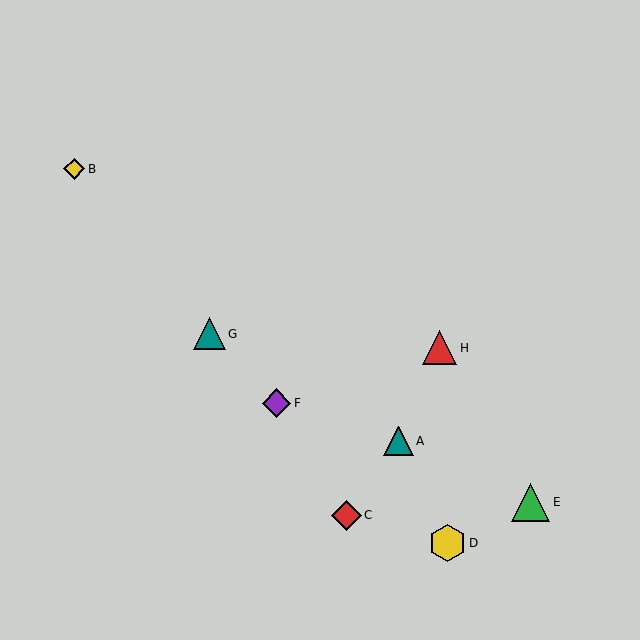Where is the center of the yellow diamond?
The center of the yellow diamond is at (74, 169).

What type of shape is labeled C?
Shape C is a red diamond.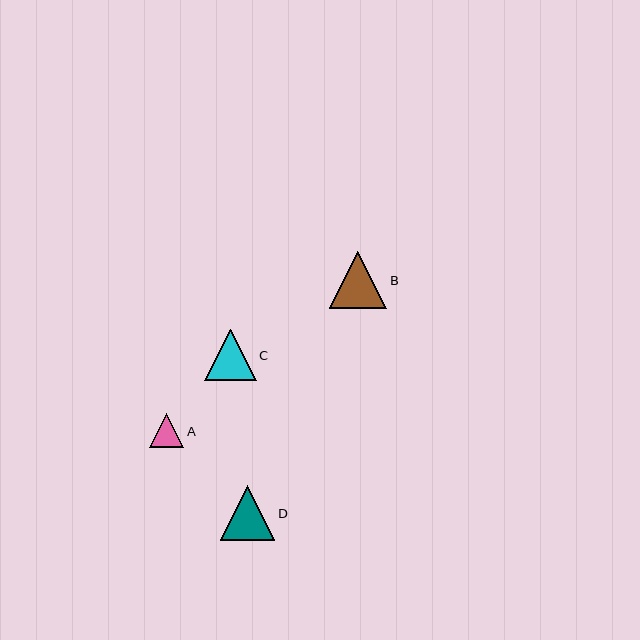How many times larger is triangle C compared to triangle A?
Triangle C is approximately 1.5 times the size of triangle A.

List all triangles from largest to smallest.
From largest to smallest: B, D, C, A.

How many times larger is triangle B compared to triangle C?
Triangle B is approximately 1.1 times the size of triangle C.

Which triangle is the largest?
Triangle B is the largest with a size of approximately 57 pixels.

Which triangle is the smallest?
Triangle A is the smallest with a size of approximately 34 pixels.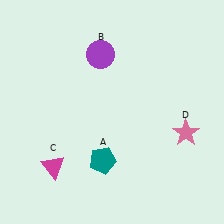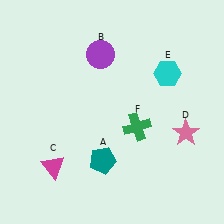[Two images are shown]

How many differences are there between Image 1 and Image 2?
There are 2 differences between the two images.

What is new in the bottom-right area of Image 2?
A green cross (F) was added in the bottom-right area of Image 2.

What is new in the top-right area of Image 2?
A cyan hexagon (E) was added in the top-right area of Image 2.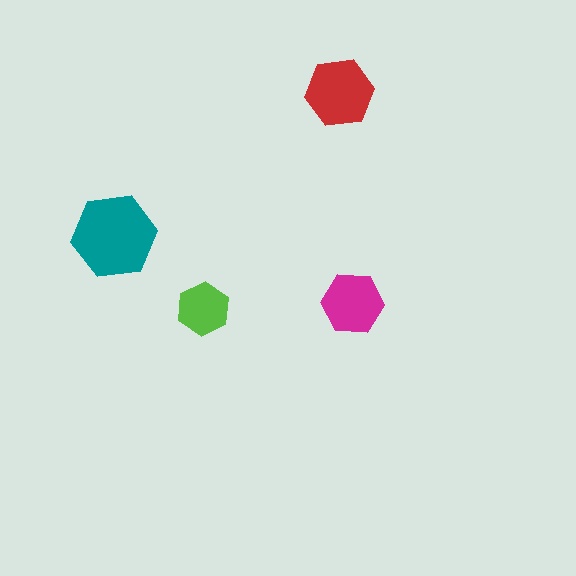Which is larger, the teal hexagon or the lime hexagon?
The teal one.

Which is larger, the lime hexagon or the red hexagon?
The red one.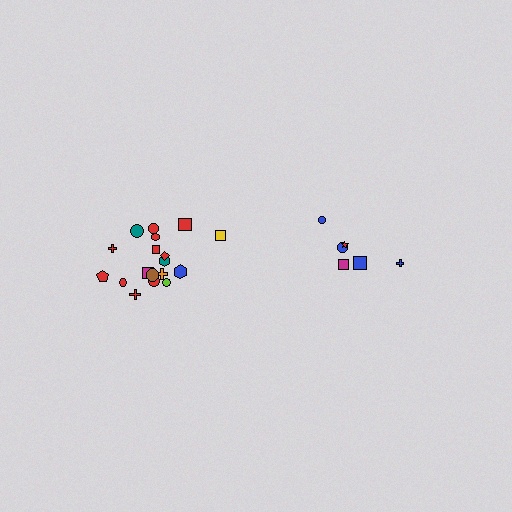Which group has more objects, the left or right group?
The left group.